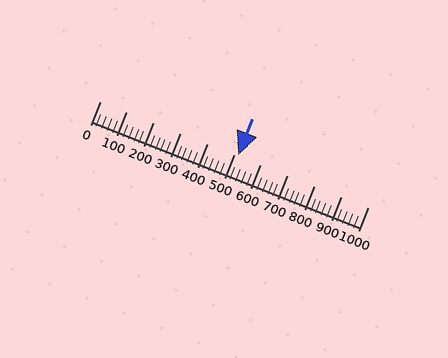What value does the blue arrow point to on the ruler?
The blue arrow points to approximately 516.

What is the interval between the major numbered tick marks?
The major tick marks are spaced 100 units apart.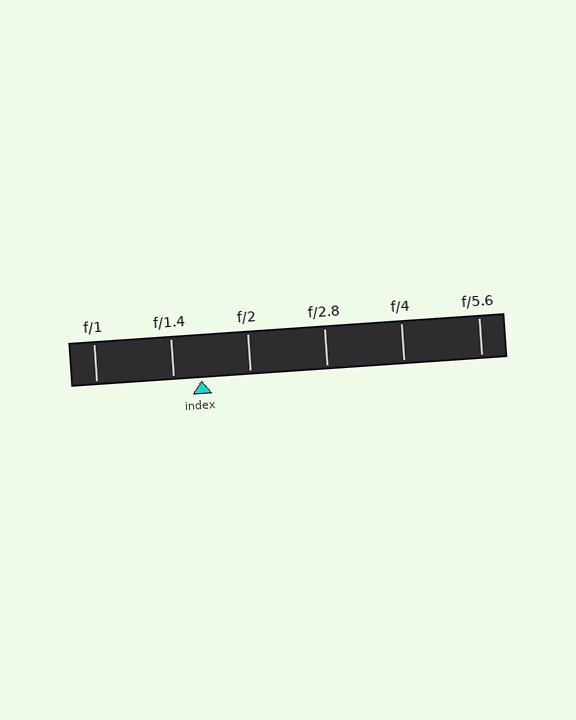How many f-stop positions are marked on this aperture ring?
There are 6 f-stop positions marked.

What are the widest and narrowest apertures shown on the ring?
The widest aperture shown is f/1 and the narrowest is f/5.6.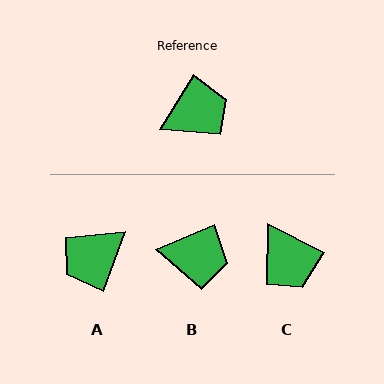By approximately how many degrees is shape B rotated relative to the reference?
Approximately 36 degrees clockwise.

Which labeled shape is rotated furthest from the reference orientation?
A, about 169 degrees away.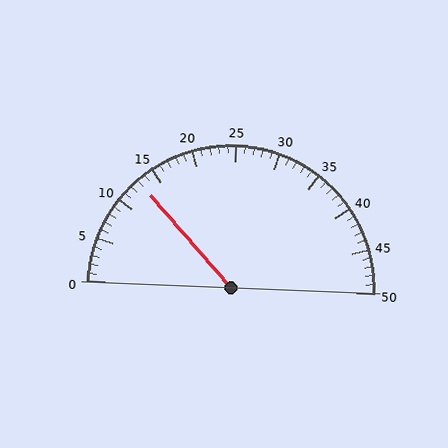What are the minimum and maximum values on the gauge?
The gauge ranges from 0 to 50.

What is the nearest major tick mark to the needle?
The nearest major tick mark is 15.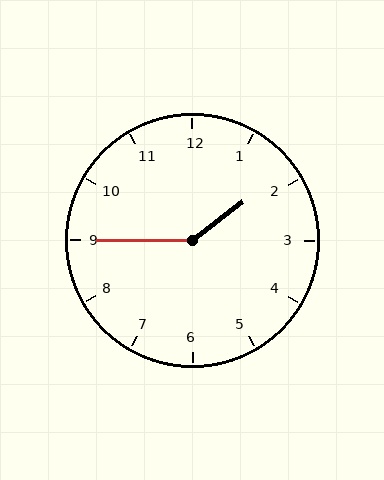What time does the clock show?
1:45.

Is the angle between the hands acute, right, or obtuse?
It is obtuse.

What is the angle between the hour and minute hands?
Approximately 142 degrees.